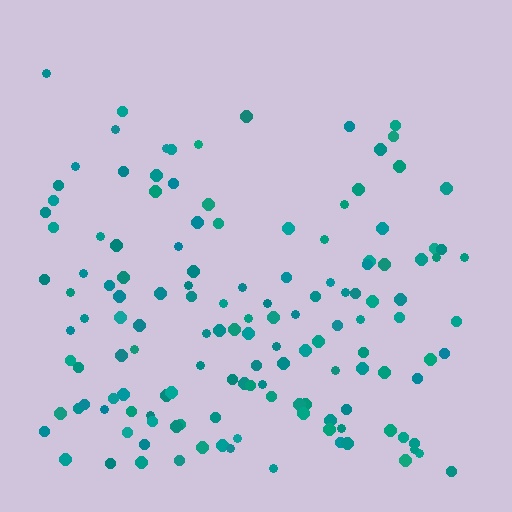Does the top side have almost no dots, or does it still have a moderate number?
Still a moderate number, just noticeably fewer than the bottom.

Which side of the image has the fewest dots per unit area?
The top.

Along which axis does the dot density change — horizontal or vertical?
Vertical.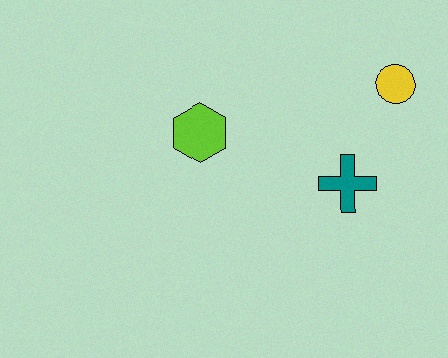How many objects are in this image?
There are 3 objects.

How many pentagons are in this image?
There are no pentagons.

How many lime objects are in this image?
There is 1 lime object.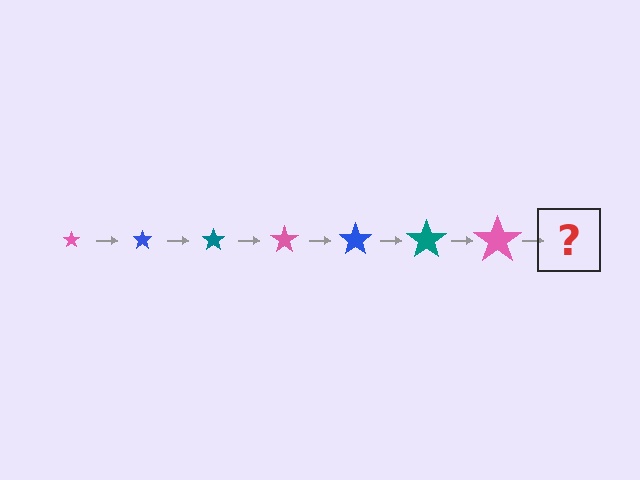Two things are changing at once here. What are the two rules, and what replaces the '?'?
The two rules are that the star grows larger each step and the color cycles through pink, blue, and teal. The '?' should be a blue star, larger than the previous one.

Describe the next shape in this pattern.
It should be a blue star, larger than the previous one.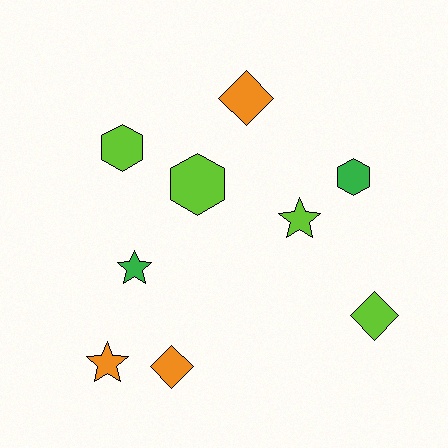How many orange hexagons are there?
There are no orange hexagons.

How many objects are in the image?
There are 9 objects.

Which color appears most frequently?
Lime, with 4 objects.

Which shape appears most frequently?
Diamond, with 3 objects.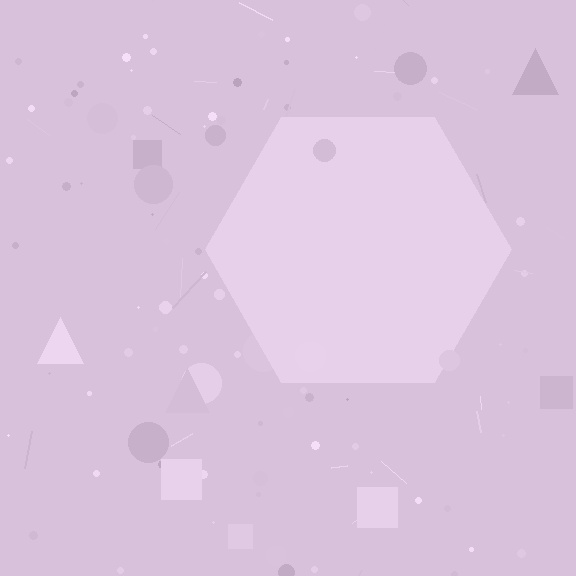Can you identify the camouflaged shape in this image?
The camouflaged shape is a hexagon.